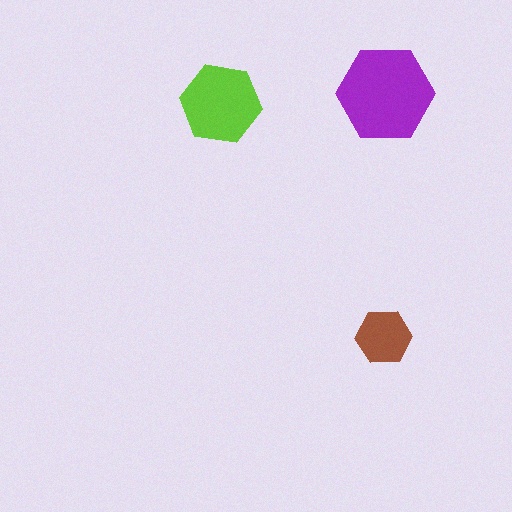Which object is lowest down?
The brown hexagon is bottommost.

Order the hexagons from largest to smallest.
the purple one, the lime one, the brown one.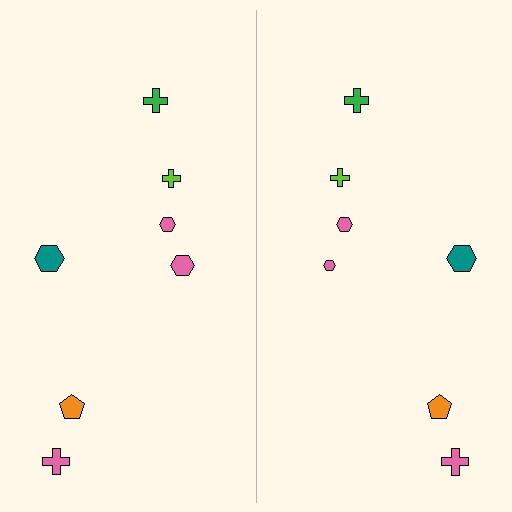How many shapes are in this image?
There are 14 shapes in this image.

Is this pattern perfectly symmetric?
No, the pattern is not perfectly symmetric. The pink hexagon on the right side has a different size than its mirror counterpart.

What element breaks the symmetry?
The pink hexagon on the right side has a different size than its mirror counterpart.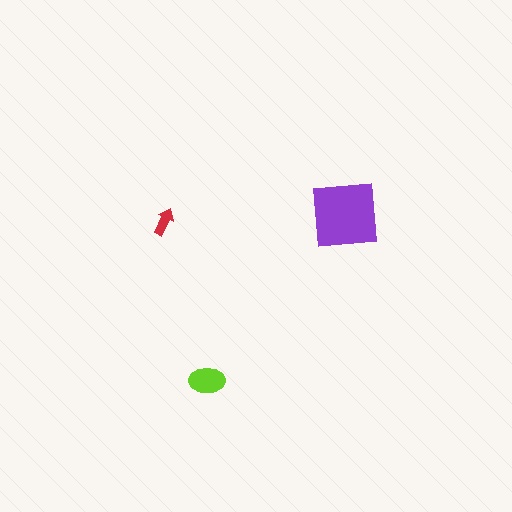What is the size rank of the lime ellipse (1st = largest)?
2nd.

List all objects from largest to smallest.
The purple square, the lime ellipse, the red arrow.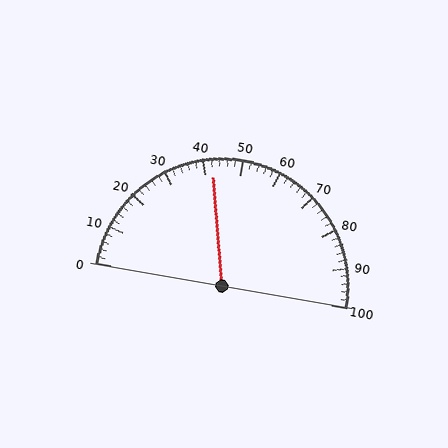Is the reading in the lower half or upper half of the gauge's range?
The reading is in the lower half of the range (0 to 100).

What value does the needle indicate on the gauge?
The needle indicates approximately 42.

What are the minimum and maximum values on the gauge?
The gauge ranges from 0 to 100.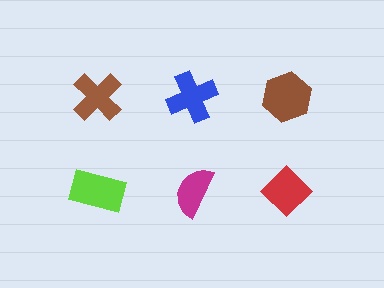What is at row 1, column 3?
A brown hexagon.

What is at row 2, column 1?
A lime rectangle.